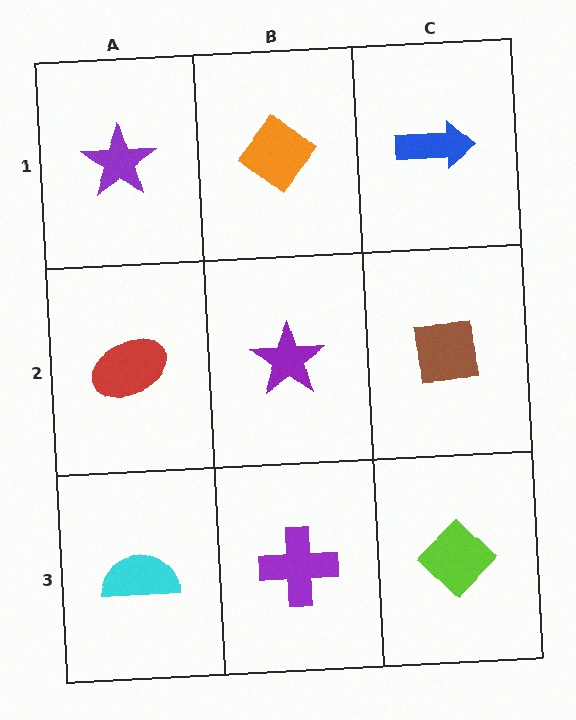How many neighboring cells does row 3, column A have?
2.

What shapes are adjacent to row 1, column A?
A red ellipse (row 2, column A), an orange diamond (row 1, column B).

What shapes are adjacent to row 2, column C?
A blue arrow (row 1, column C), a lime diamond (row 3, column C), a purple star (row 2, column B).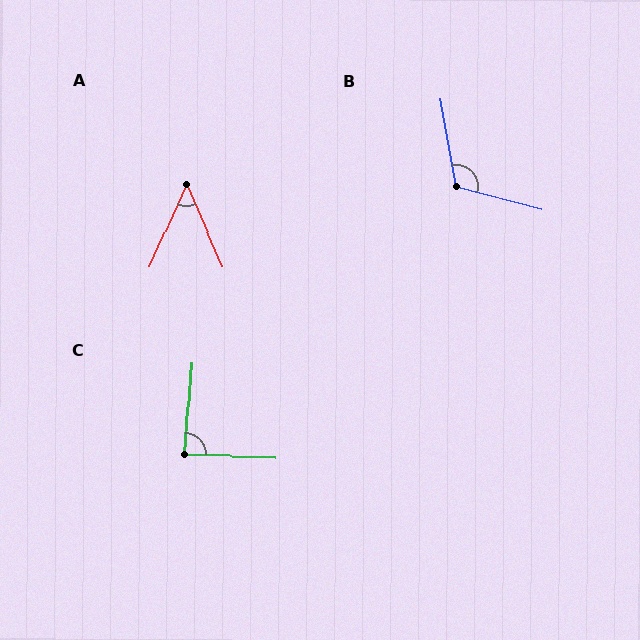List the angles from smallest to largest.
A (48°), C (88°), B (115°).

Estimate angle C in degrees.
Approximately 88 degrees.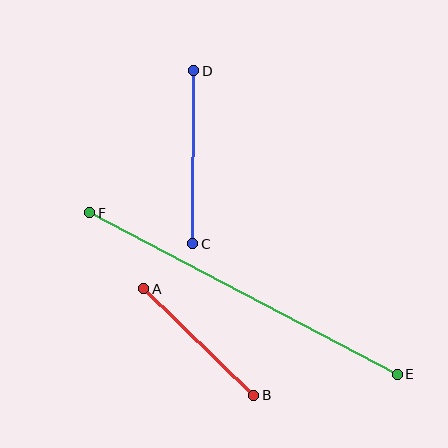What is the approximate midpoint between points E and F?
The midpoint is at approximately (243, 293) pixels.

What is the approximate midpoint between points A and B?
The midpoint is at approximately (199, 342) pixels.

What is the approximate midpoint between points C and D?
The midpoint is at approximately (193, 157) pixels.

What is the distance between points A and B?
The distance is approximately 153 pixels.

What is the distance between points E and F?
The distance is approximately 347 pixels.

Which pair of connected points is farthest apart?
Points E and F are farthest apart.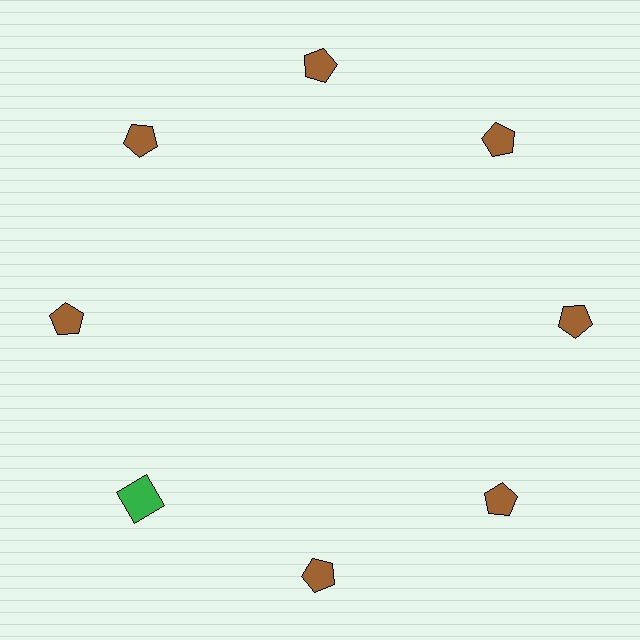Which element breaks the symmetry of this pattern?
The green square at roughly the 8 o'clock position breaks the symmetry. All other shapes are brown pentagons.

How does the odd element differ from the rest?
It differs in both color (green instead of brown) and shape (square instead of pentagon).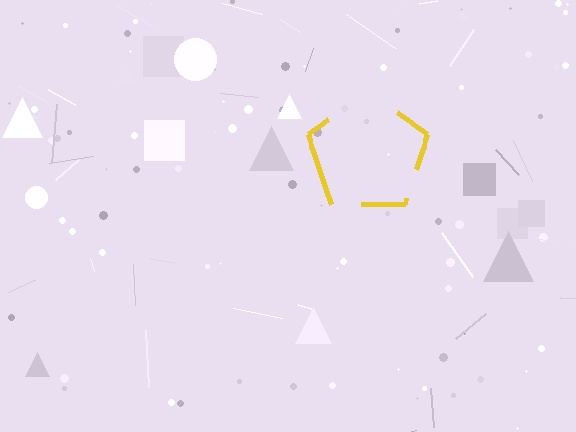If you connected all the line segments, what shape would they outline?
They would outline a pentagon.